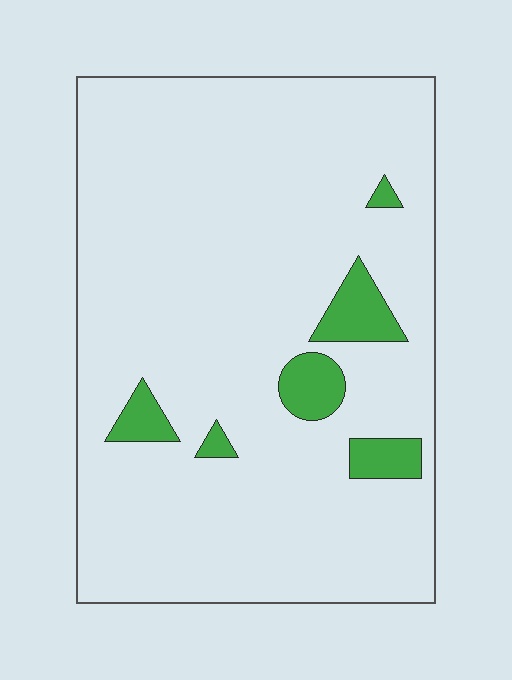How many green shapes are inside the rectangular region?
6.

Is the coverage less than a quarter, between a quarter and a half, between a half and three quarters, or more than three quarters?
Less than a quarter.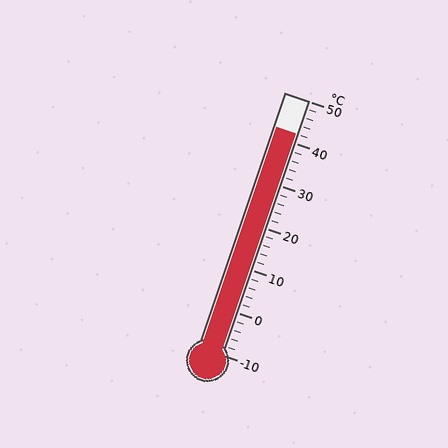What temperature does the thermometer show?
The thermometer shows approximately 42°C.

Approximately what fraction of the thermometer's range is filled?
The thermometer is filled to approximately 85% of its range.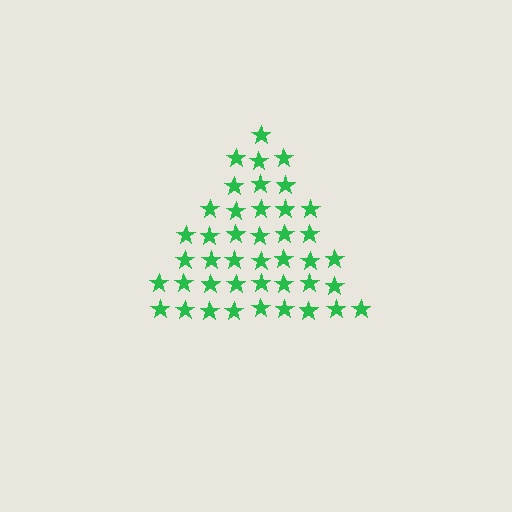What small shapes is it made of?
It is made of small stars.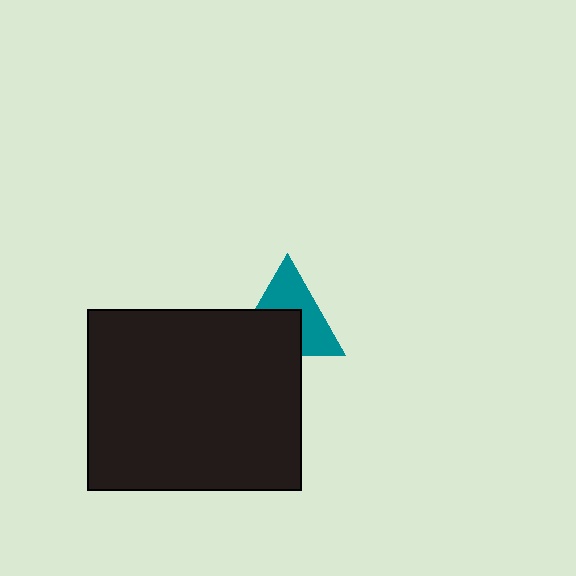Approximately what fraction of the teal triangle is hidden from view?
Roughly 46% of the teal triangle is hidden behind the black rectangle.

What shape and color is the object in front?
The object in front is a black rectangle.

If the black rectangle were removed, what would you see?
You would see the complete teal triangle.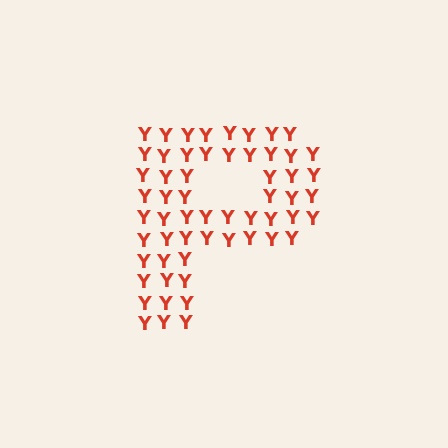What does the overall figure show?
The overall figure shows the letter P.